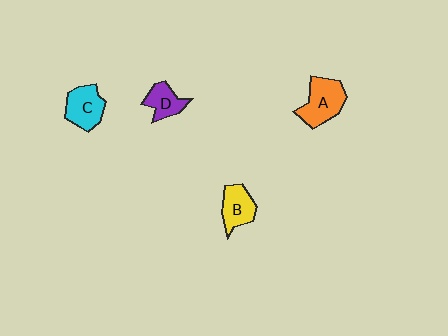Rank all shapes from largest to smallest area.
From largest to smallest: A (orange), C (cyan), B (yellow), D (purple).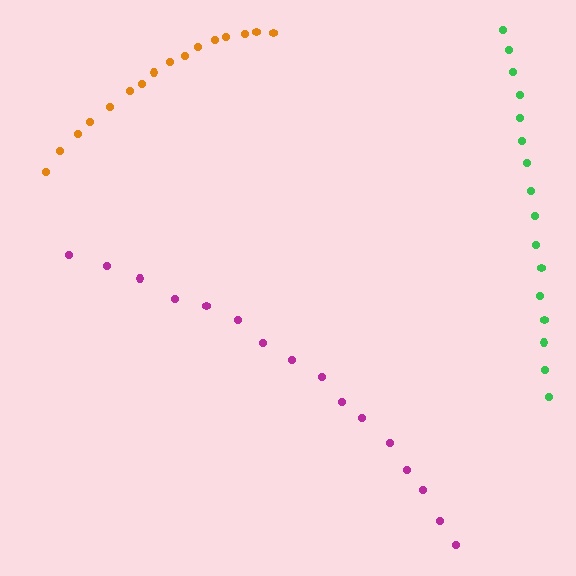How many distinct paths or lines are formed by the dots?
There are 3 distinct paths.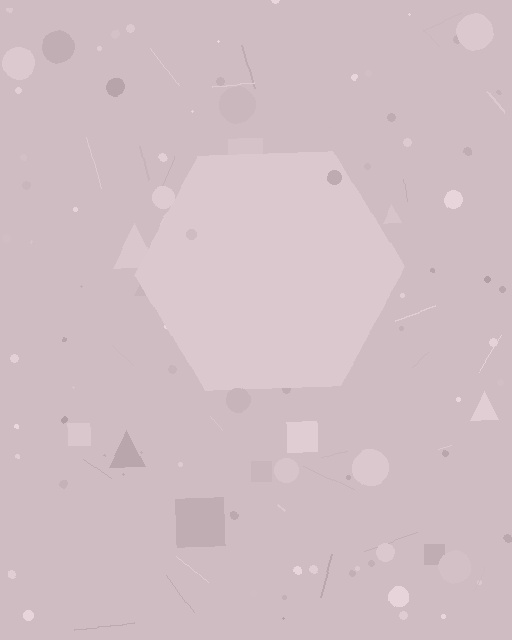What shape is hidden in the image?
A hexagon is hidden in the image.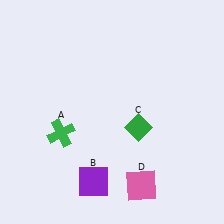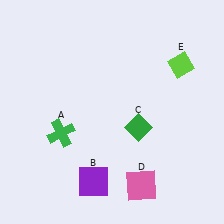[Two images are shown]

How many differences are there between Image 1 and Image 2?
There is 1 difference between the two images.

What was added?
A lime diamond (E) was added in Image 2.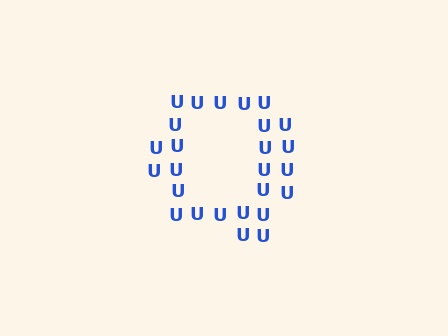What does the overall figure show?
The overall figure shows the letter Q.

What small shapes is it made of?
It is made of small letter U's.